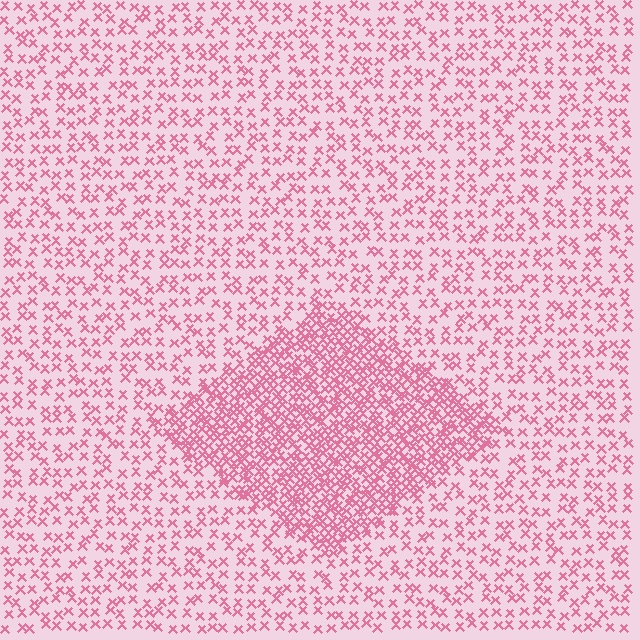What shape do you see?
I see a diamond.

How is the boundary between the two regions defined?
The boundary is defined by a change in element density (approximately 2.5x ratio). All elements are the same color, size, and shape.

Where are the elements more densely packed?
The elements are more densely packed inside the diamond boundary.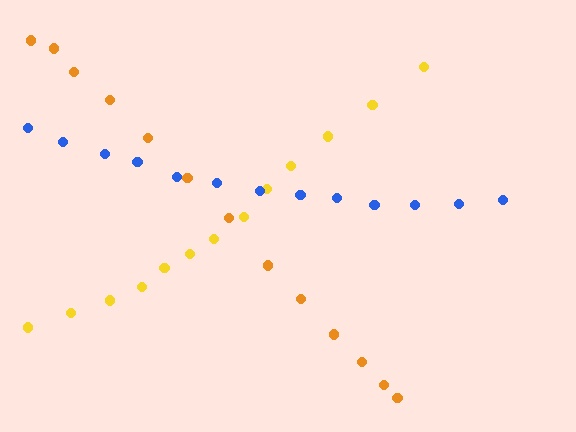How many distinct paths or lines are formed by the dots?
There are 3 distinct paths.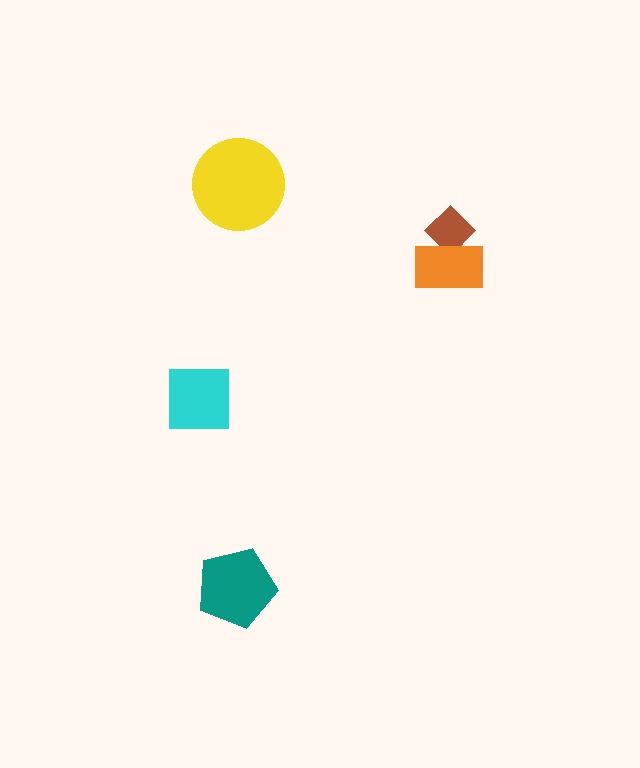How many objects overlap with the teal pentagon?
0 objects overlap with the teal pentagon.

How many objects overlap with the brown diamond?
1 object overlaps with the brown diamond.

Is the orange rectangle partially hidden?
No, no other shape covers it.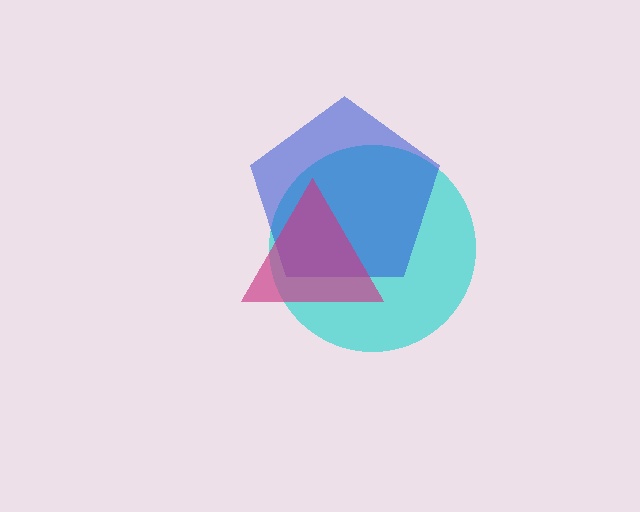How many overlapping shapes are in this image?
There are 3 overlapping shapes in the image.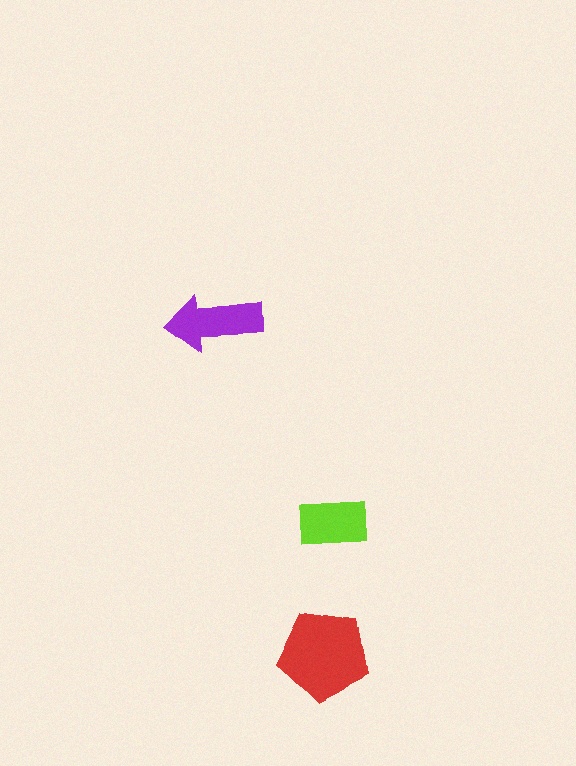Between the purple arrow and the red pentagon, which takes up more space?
The red pentagon.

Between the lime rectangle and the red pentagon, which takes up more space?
The red pentagon.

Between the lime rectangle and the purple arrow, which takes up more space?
The purple arrow.